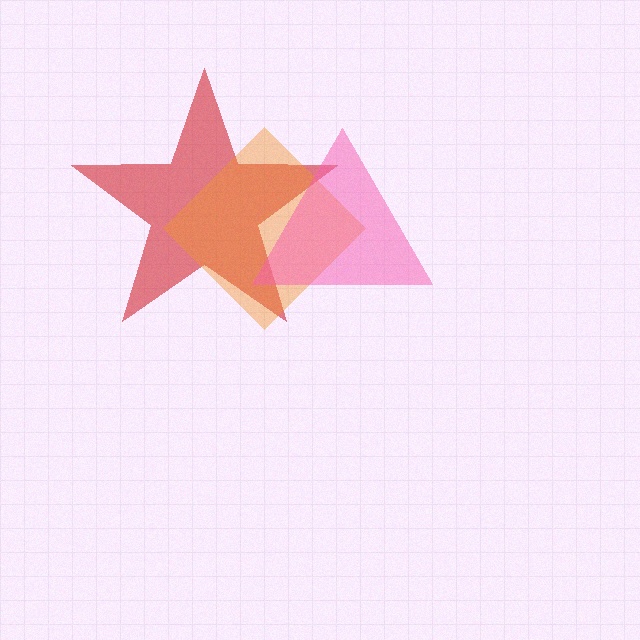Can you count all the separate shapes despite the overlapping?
Yes, there are 3 separate shapes.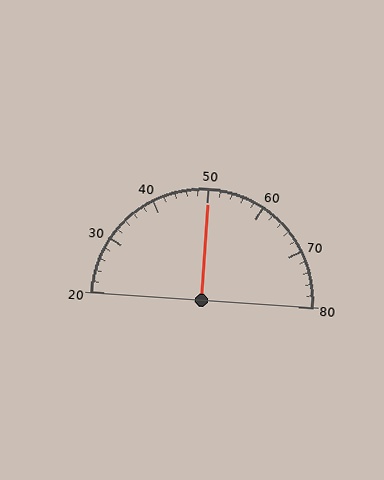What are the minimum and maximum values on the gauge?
The gauge ranges from 20 to 80.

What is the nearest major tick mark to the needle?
The nearest major tick mark is 50.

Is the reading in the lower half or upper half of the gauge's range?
The reading is in the upper half of the range (20 to 80).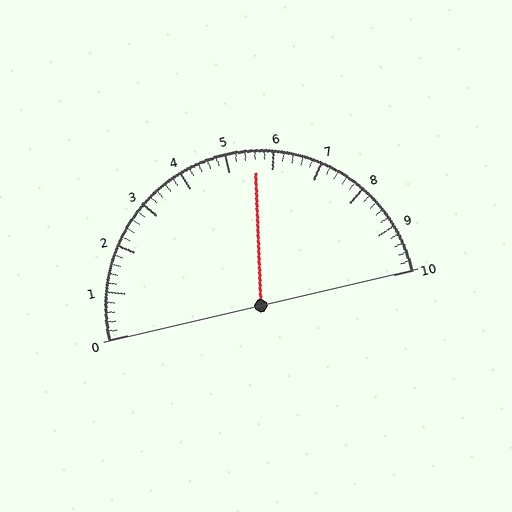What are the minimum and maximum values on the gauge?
The gauge ranges from 0 to 10.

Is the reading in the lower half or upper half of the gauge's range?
The reading is in the upper half of the range (0 to 10).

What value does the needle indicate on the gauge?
The needle indicates approximately 5.6.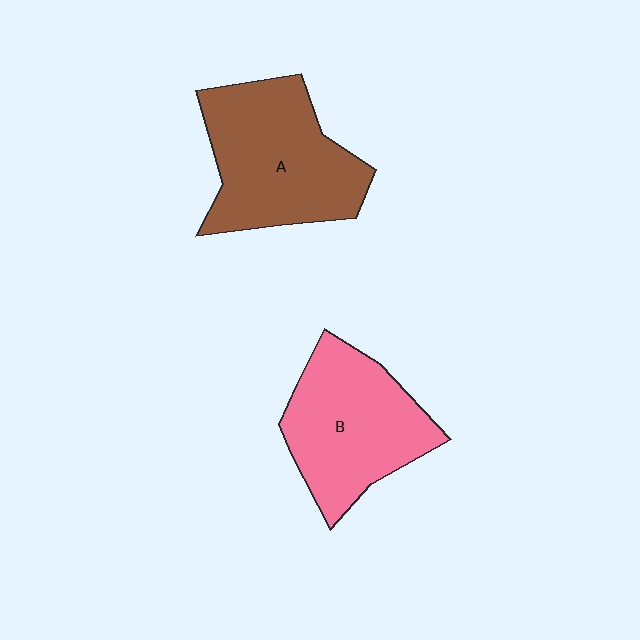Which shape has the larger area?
Shape A (brown).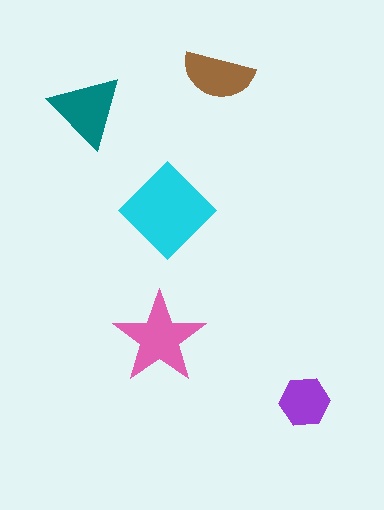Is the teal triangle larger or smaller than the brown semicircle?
Larger.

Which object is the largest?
The cyan diamond.